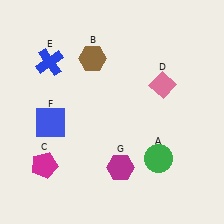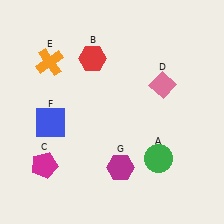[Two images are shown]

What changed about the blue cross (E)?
In Image 1, E is blue. In Image 2, it changed to orange.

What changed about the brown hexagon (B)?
In Image 1, B is brown. In Image 2, it changed to red.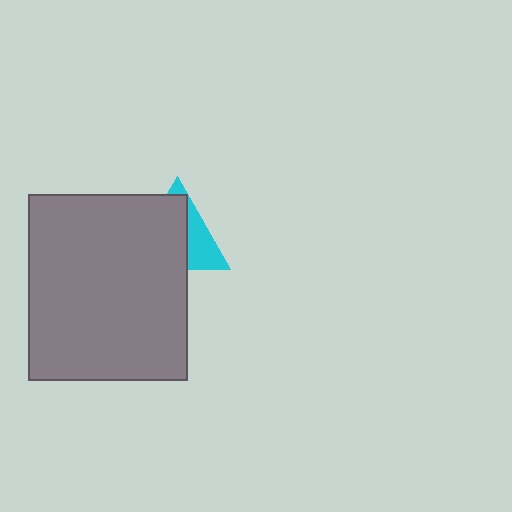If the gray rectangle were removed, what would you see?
You would see the complete cyan triangle.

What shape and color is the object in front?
The object in front is a gray rectangle.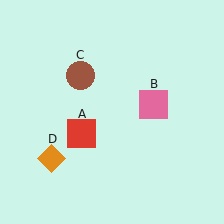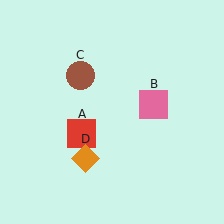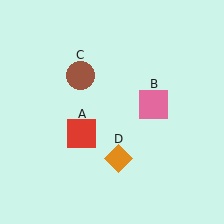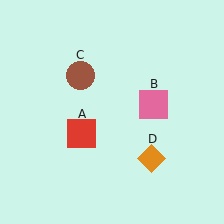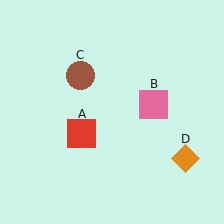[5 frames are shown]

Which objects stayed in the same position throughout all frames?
Red square (object A) and pink square (object B) and brown circle (object C) remained stationary.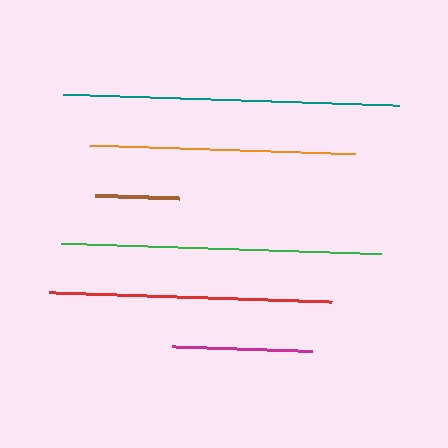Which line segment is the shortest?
The brown line is the shortest at approximately 84 pixels.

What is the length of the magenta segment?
The magenta segment is approximately 139 pixels long.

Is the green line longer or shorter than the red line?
The green line is longer than the red line.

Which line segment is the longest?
The teal line is the longest at approximately 336 pixels.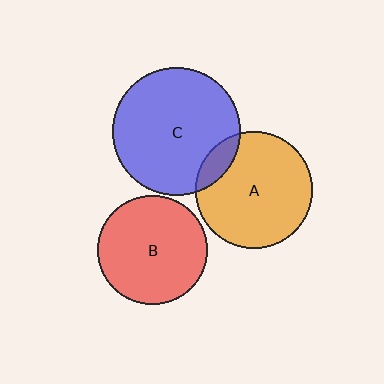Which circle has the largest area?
Circle C (blue).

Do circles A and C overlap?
Yes.